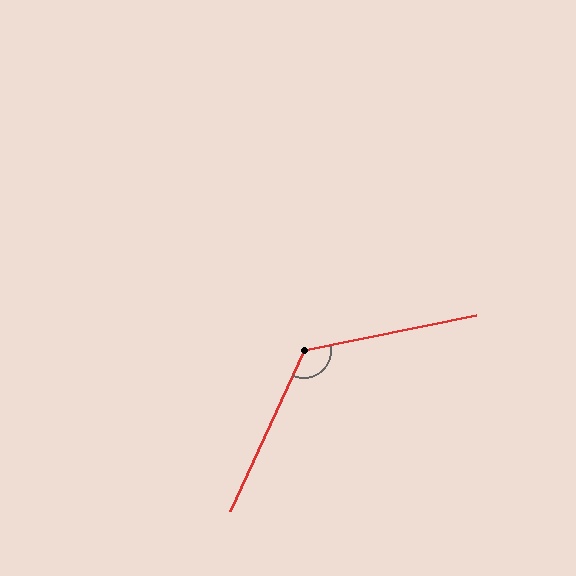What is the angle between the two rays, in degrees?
Approximately 126 degrees.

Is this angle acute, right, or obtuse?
It is obtuse.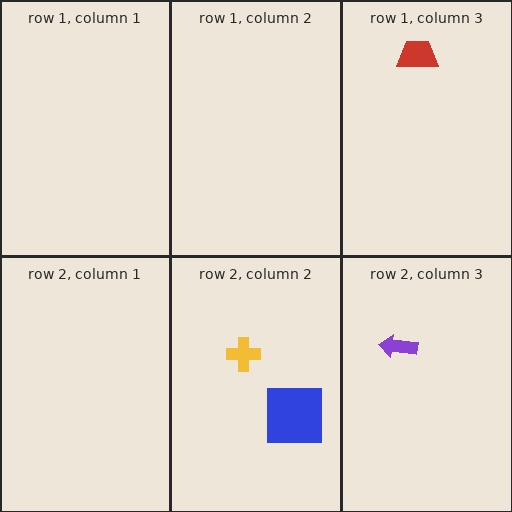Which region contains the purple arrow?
The row 2, column 3 region.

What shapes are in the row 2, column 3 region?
The purple arrow.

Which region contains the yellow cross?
The row 2, column 2 region.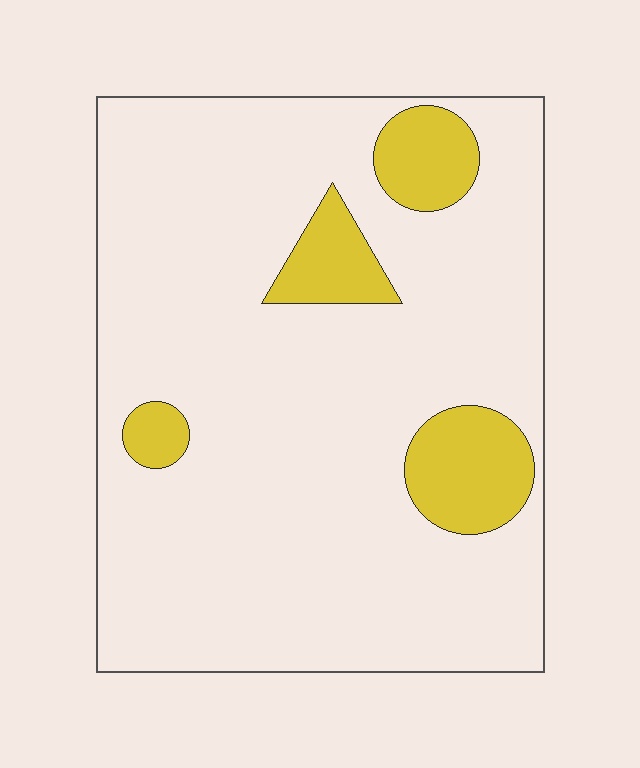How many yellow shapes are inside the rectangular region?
4.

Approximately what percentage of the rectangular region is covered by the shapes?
Approximately 15%.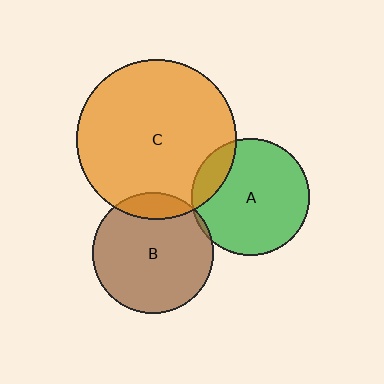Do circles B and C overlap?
Yes.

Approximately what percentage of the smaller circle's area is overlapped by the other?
Approximately 15%.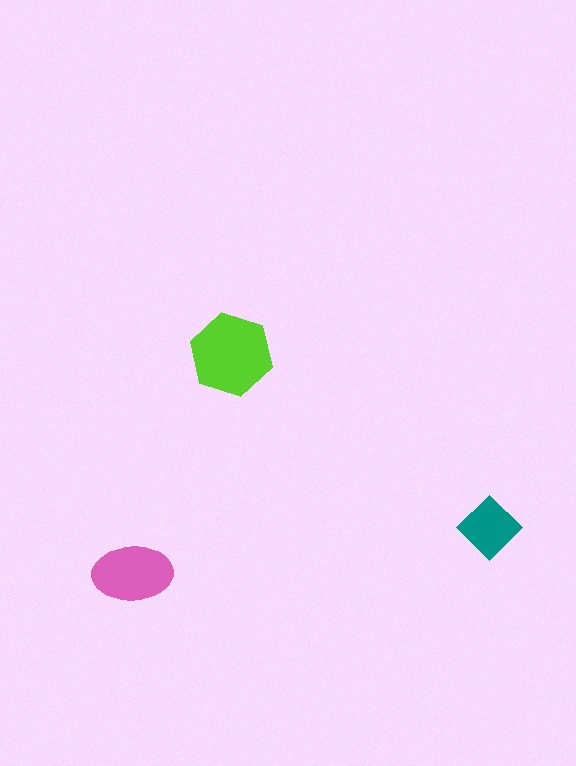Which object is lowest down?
The pink ellipse is bottommost.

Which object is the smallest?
The teal diamond.